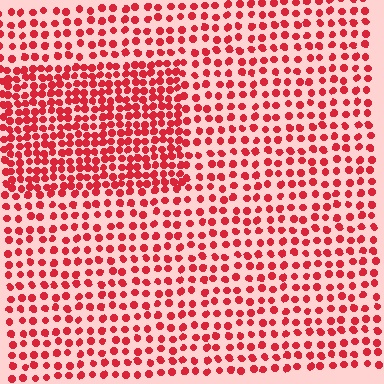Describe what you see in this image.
The image contains small red elements arranged at two different densities. A rectangle-shaped region is visible where the elements are more densely packed than the surrounding area.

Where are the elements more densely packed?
The elements are more densely packed inside the rectangle boundary.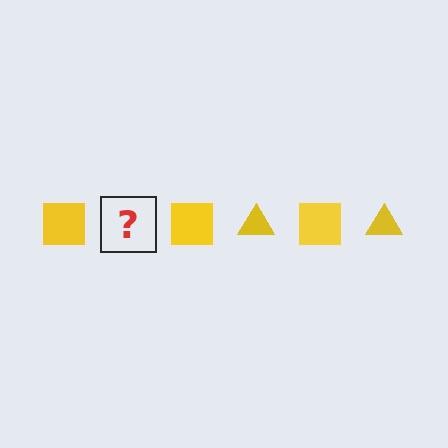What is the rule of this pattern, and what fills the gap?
The rule is that the pattern cycles through square, triangle shapes in yellow. The gap should be filled with a yellow triangle.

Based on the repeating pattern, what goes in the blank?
The blank should be a yellow triangle.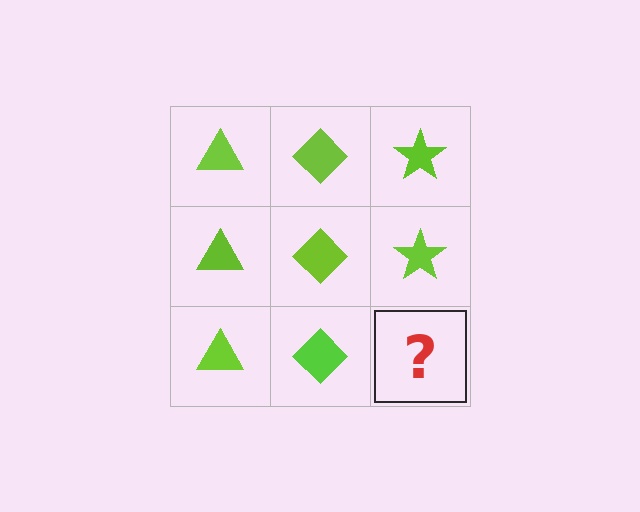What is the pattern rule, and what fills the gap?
The rule is that each column has a consistent shape. The gap should be filled with a lime star.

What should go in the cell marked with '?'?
The missing cell should contain a lime star.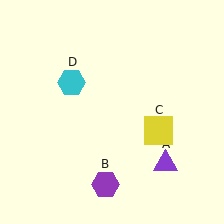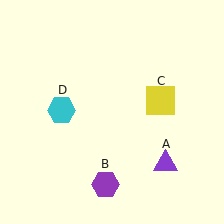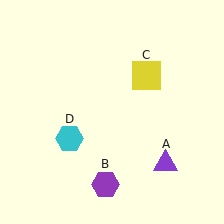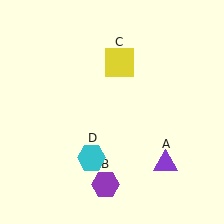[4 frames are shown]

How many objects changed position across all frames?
2 objects changed position: yellow square (object C), cyan hexagon (object D).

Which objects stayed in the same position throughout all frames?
Purple triangle (object A) and purple hexagon (object B) remained stationary.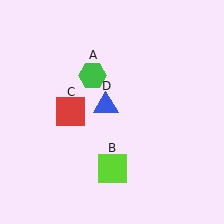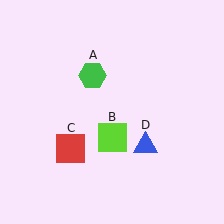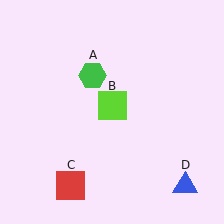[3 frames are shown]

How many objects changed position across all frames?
3 objects changed position: lime square (object B), red square (object C), blue triangle (object D).